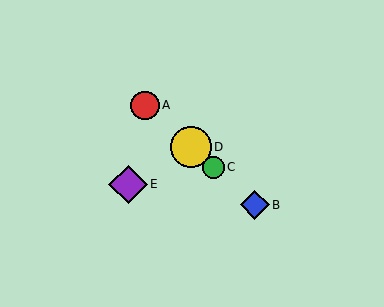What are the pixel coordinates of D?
Object D is at (191, 147).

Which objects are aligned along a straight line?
Objects A, B, C, D are aligned along a straight line.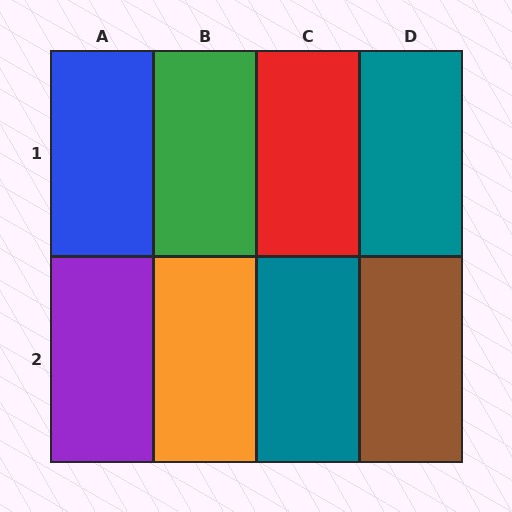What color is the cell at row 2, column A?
Purple.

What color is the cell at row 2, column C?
Teal.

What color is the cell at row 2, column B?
Orange.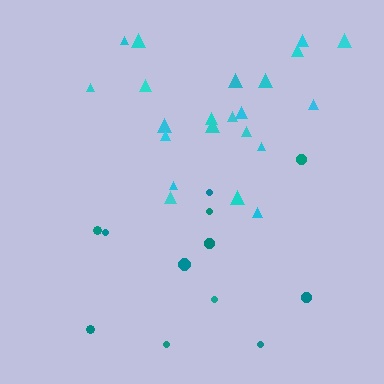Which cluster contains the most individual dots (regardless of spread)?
Cyan (22).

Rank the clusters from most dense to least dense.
cyan, teal.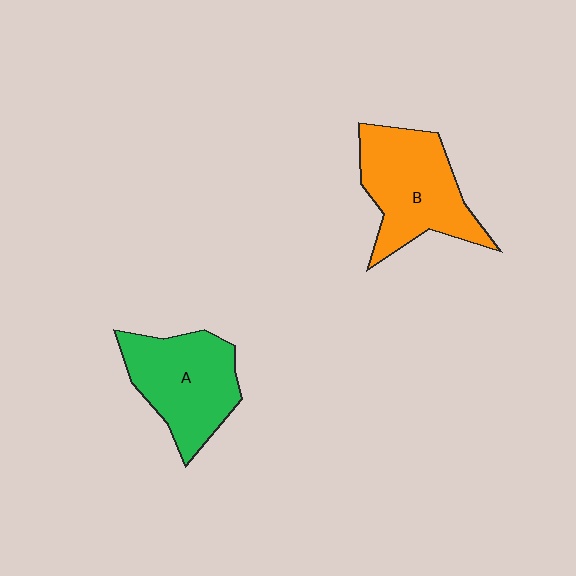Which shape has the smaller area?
Shape A (green).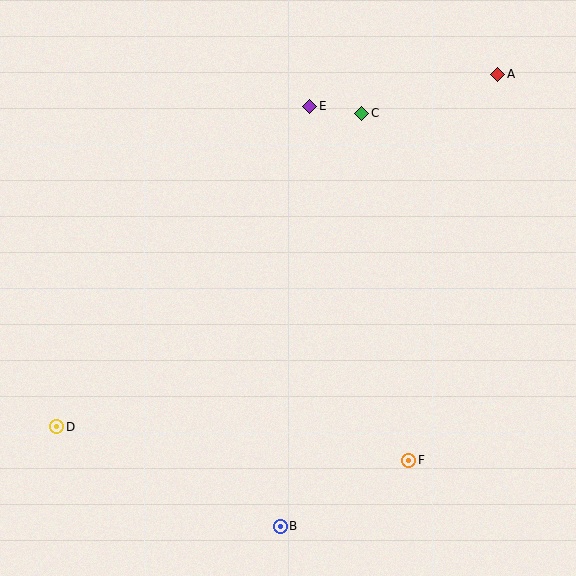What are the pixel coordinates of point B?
Point B is at (280, 526).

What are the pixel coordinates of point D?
Point D is at (57, 427).